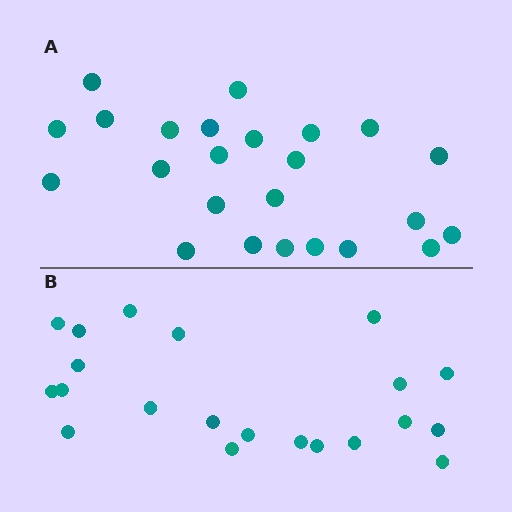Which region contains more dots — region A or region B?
Region A (the top region) has more dots.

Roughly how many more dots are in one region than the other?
Region A has just a few more — roughly 2 or 3 more dots than region B.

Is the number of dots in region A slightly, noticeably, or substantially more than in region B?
Region A has only slightly more — the two regions are fairly close. The ratio is roughly 1.1 to 1.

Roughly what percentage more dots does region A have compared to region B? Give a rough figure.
About 15% more.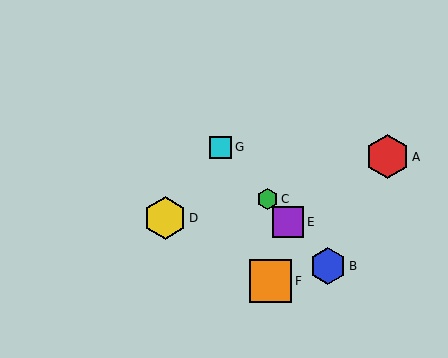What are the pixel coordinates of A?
Object A is at (387, 157).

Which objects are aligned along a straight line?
Objects B, C, E, G are aligned along a straight line.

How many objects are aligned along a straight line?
4 objects (B, C, E, G) are aligned along a straight line.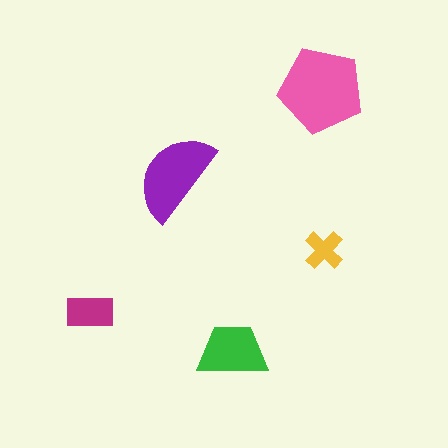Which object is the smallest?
The yellow cross.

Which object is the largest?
The pink pentagon.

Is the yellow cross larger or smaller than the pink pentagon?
Smaller.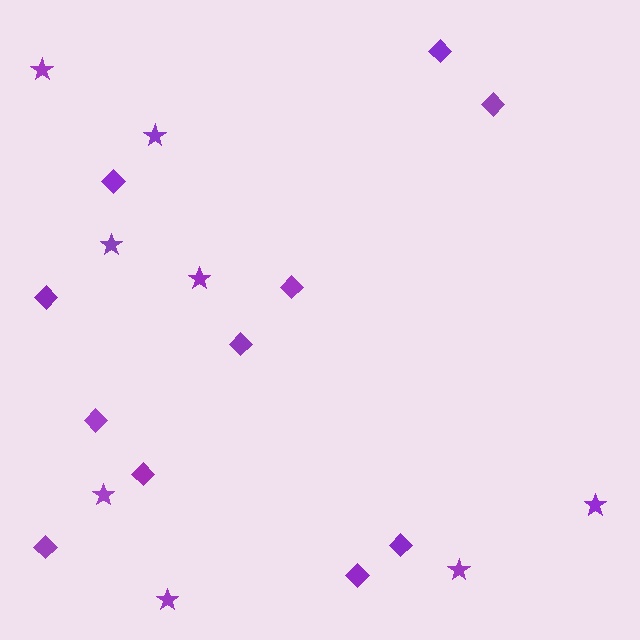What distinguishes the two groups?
There are 2 groups: one group of stars (8) and one group of diamonds (11).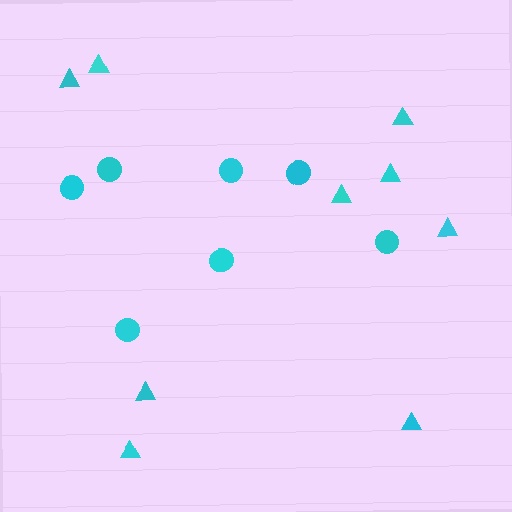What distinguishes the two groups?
There are 2 groups: one group of circles (7) and one group of triangles (9).